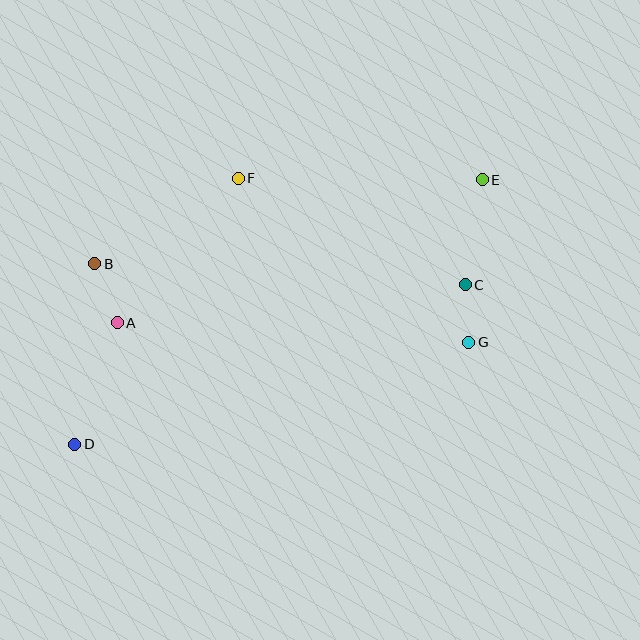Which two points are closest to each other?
Points C and G are closest to each other.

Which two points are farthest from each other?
Points D and E are farthest from each other.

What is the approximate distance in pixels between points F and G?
The distance between F and G is approximately 283 pixels.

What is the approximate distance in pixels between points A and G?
The distance between A and G is approximately 352 pixels.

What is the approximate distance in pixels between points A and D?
The distance between A and D is approximately 129 pixels.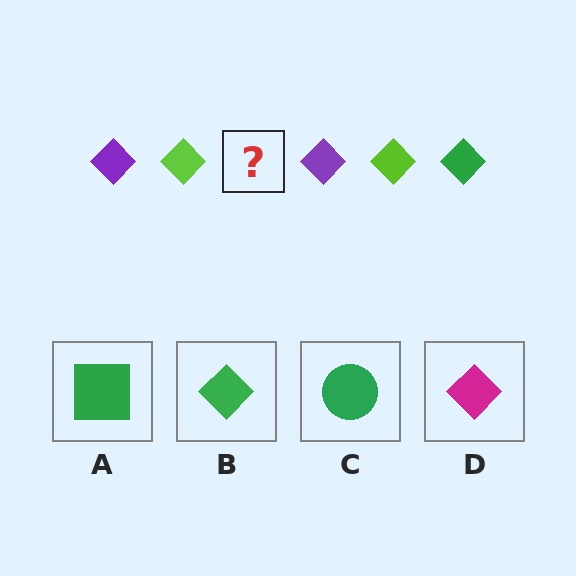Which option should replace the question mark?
Option B.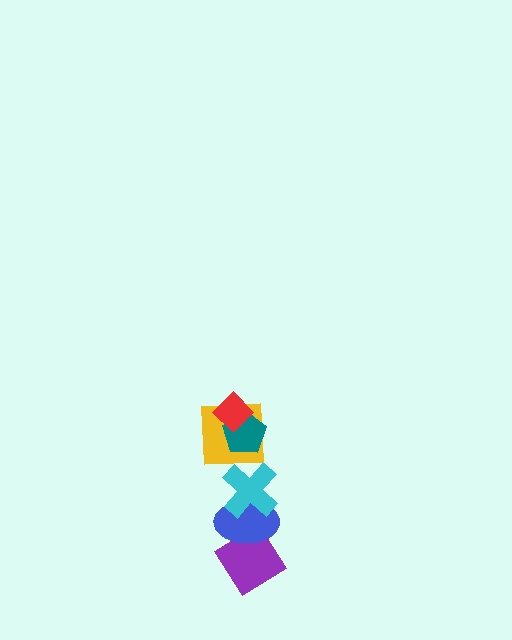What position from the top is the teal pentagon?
The teal pentagon is 2nd from the top.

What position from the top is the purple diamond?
The purple diamond is 6th from the top.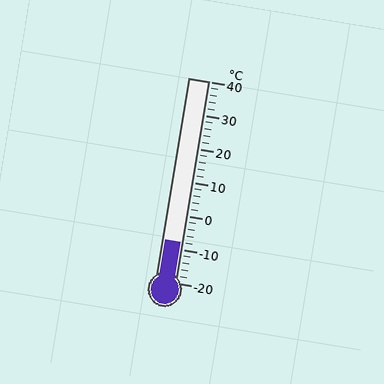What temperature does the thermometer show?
The thermometer shows approximately -8°C.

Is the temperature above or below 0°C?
The temperature is below 0°C.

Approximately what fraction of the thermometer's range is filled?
The thermometer is filled to approximately 20% of its range.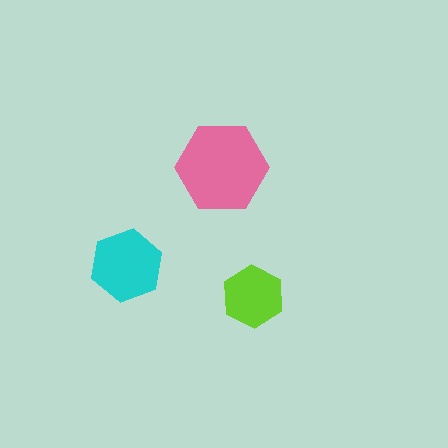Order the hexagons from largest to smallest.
the pink one, the cyan one, the lime one.